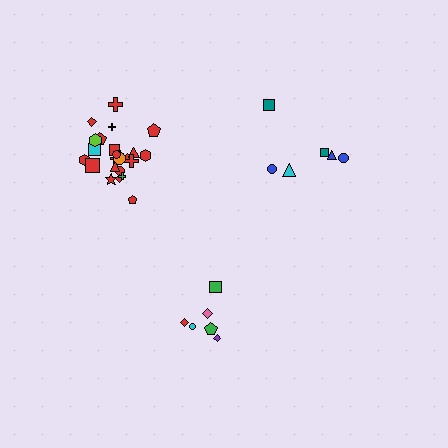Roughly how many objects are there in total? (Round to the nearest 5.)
Roughly 35 objects in total.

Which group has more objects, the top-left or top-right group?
The top-left group.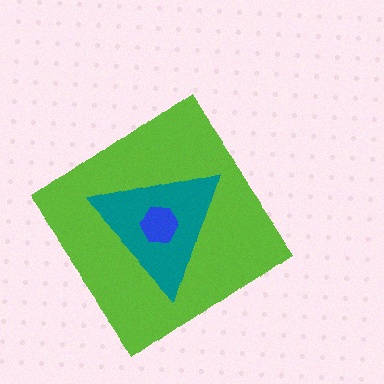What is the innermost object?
The blue hexagon.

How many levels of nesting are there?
3.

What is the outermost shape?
The lime diamond.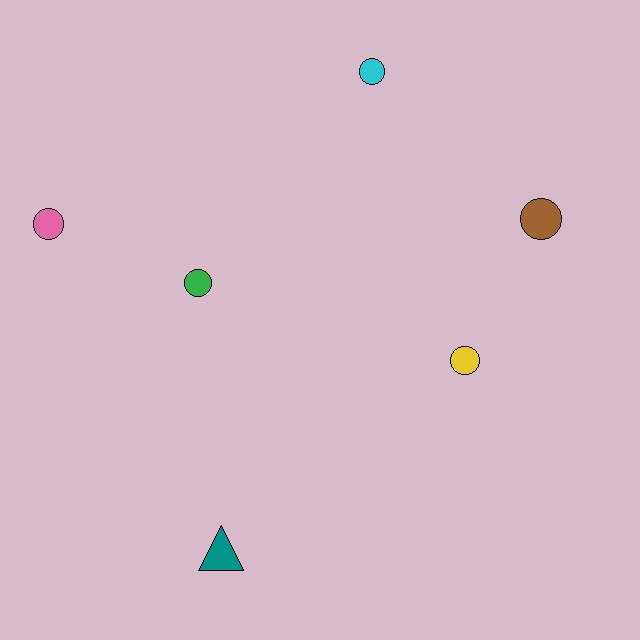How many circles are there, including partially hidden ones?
There are 5 circles.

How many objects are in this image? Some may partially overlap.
There are 6 objects.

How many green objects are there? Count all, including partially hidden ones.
There is 1 green object.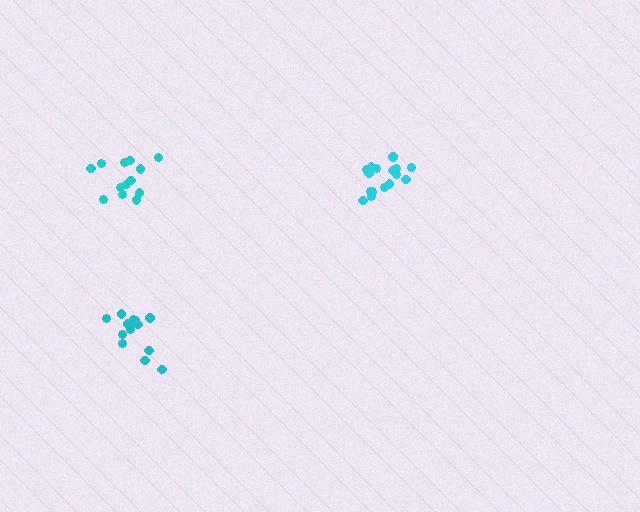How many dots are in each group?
Group 1: 14 dots, Group 2: 18 dots, Group 3: 13 dots (45 total).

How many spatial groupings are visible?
There are 3 spatial groupings.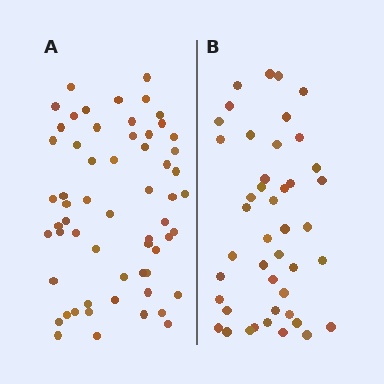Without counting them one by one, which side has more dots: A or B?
Region A (the left region) has more dots.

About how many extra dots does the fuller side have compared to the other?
Region A has approximately 15 more dots than region B.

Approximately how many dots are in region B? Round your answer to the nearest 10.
About 40 dots. (The exact count is 44, which rounds to 40.)